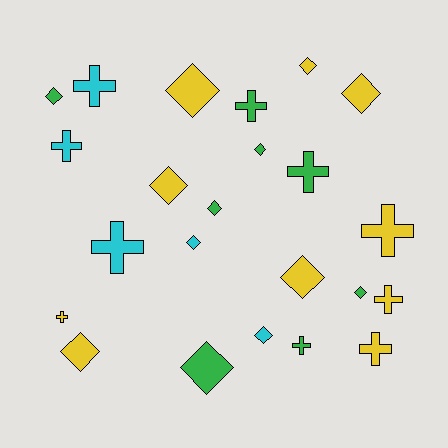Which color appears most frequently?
Yellow, with 10 objects.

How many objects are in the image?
There are 23 objects.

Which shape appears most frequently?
Diamond, with 13 objects.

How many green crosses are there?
There are 3 green crosses.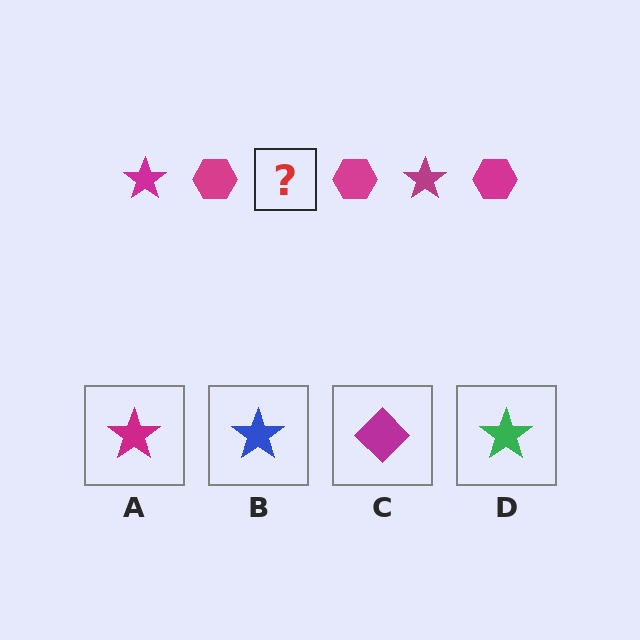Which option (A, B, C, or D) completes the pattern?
A.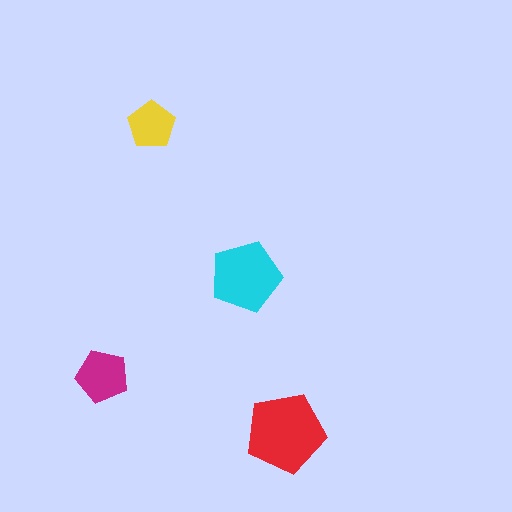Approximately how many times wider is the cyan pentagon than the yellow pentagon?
About 1.5 times wider.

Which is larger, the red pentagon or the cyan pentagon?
The red one.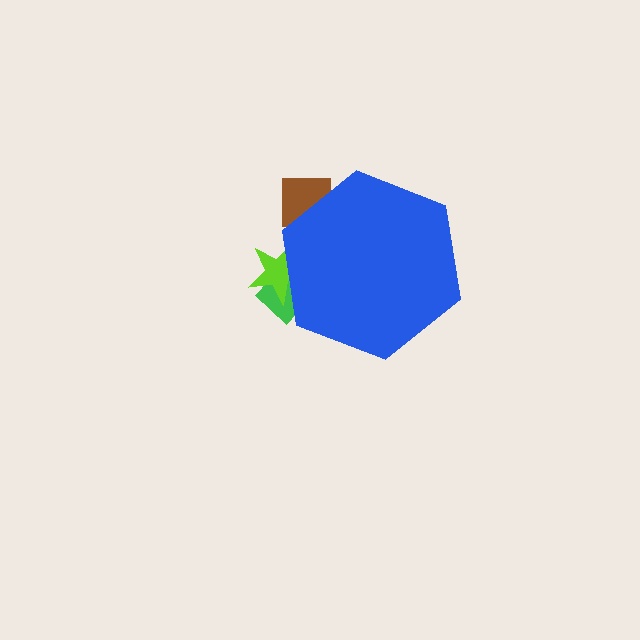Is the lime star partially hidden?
Yes, the lime star is partially hidden behind the blue hexagon.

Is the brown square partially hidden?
Yes, the brown square is partially hidden behind the blue hexagon.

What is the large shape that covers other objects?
A blue hexagon.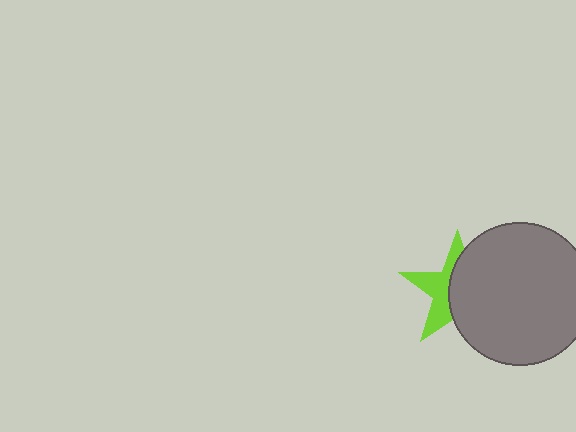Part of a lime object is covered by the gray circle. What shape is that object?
It is a star.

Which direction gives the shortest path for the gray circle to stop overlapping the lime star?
Moving right gives the shortest separation.